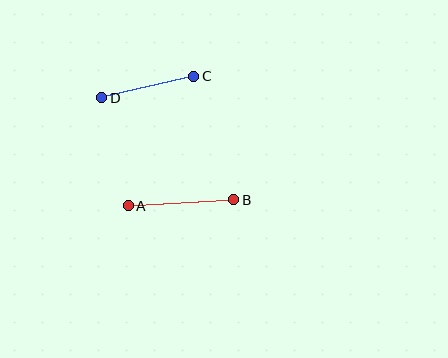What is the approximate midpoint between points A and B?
The midpoint is at approximately (181, 203) pixels.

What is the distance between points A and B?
The distance is approximately 106 pixels.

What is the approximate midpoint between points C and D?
The midpoint is at approximately (148, 87) pixels.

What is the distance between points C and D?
The distance is approximately 94 pixels.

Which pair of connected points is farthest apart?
Points A and B are farthest apart.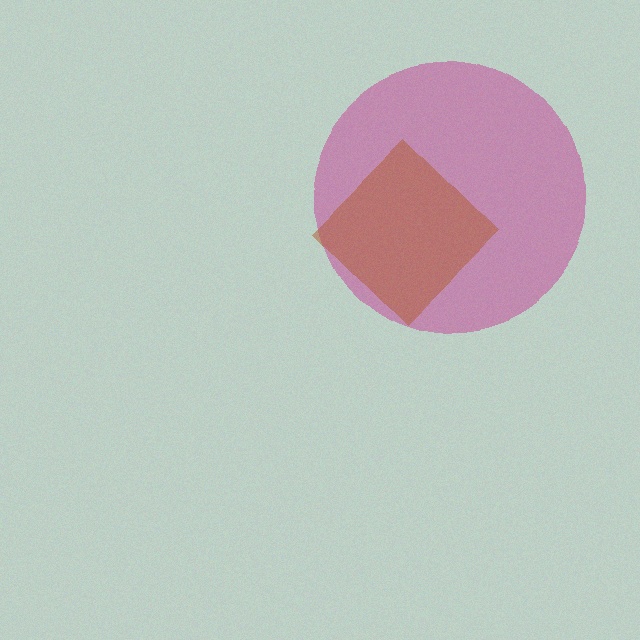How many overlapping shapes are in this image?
There are 2 overlapping shapes in the image.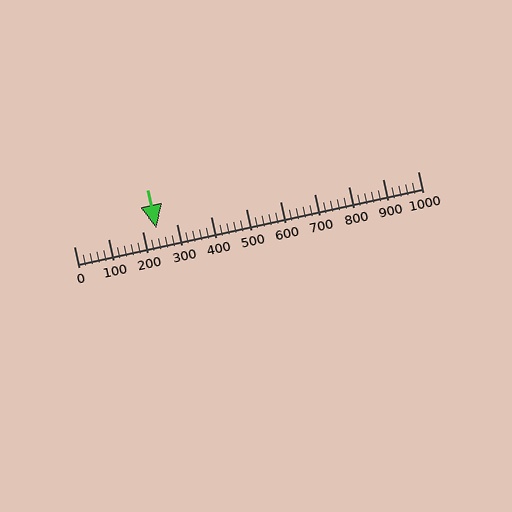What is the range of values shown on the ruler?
The ruler shows values from 0 to 1000.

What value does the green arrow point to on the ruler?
The green arrow points to approximately 240.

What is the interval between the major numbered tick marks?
The major tick marks are spaced 100 units apart.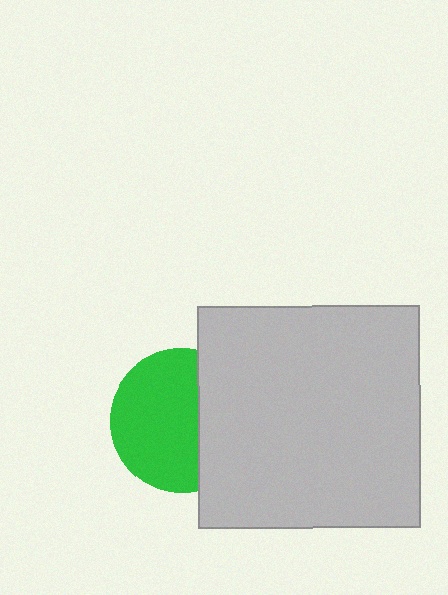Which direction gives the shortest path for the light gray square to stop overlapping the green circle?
Moving right gives the shortest separation.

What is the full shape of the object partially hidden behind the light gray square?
The partially hidden object is a green circle.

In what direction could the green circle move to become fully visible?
The green circle could move left. That would shift it out from behind the light gray square entirely.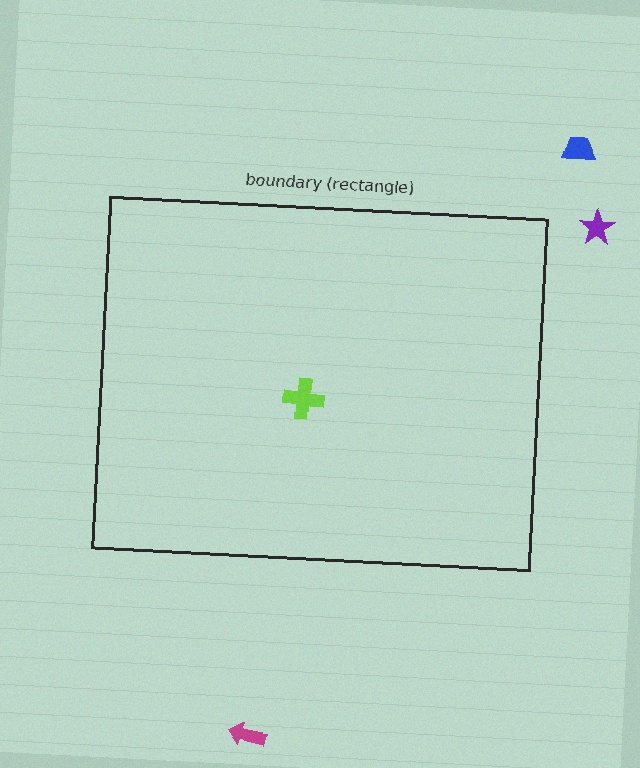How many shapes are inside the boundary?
1 inside, 3 outside.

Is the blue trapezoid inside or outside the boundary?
Outside.